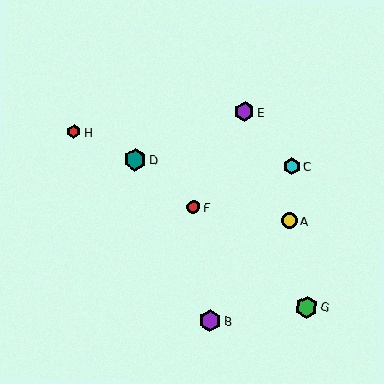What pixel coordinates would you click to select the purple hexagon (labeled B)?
Click at (210, 321) to select the purple hexagon B.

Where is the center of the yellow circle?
The center of the yellow circle is at (289, 221).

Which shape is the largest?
The green hexagon (labeled G) is the largest.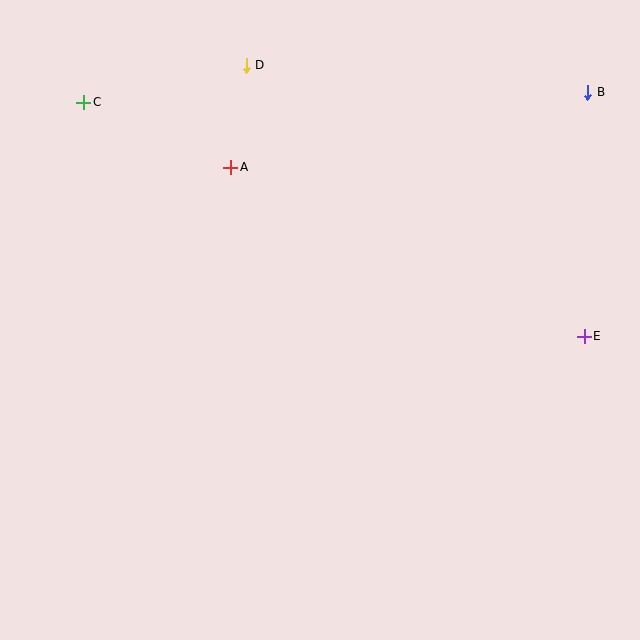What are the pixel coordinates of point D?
Point D is at (246, 65).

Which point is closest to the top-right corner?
Point B is closest to the top-right corner.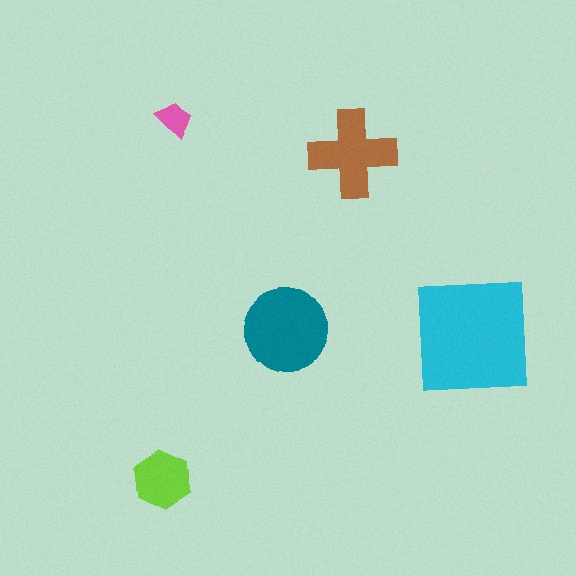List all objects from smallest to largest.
The pink trapezoid, the lime hexagon, the brown cross, the teal circle, the cyan square.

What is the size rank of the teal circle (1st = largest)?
2nd.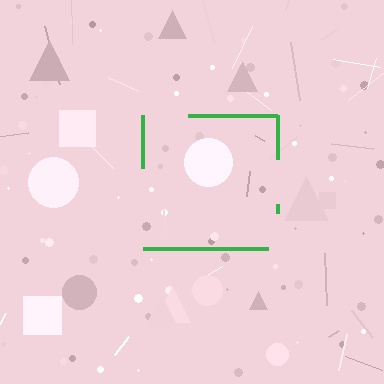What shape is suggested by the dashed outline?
The dashed outline suggests a square.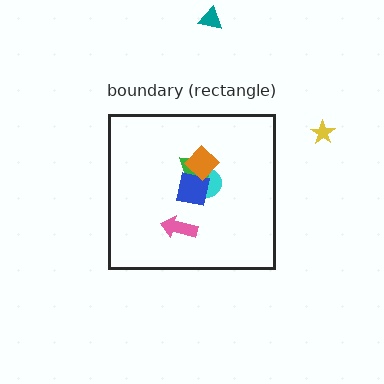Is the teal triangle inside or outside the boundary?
Outside.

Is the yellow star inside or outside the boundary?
Outside.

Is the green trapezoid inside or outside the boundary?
Inside.